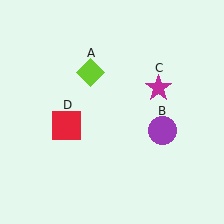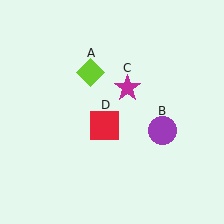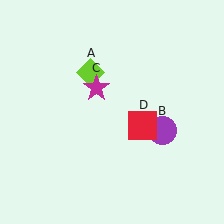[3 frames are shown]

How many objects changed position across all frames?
2 objects changed position: magenta star (object C), red square (object D).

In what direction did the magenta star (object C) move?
The magenta star (object C) moved left.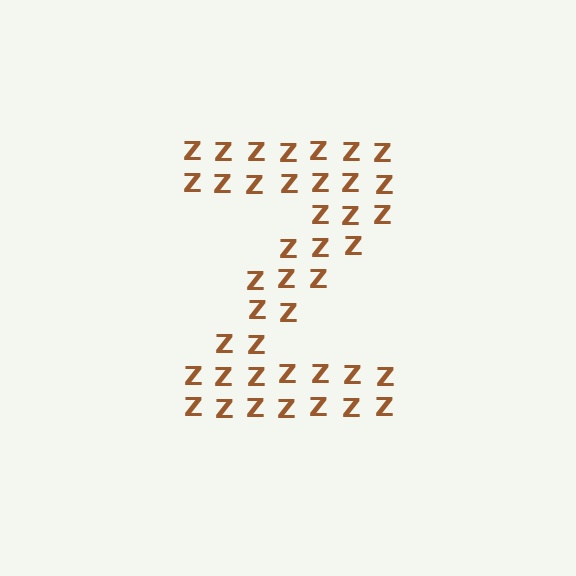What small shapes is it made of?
It is made of small letter Z's.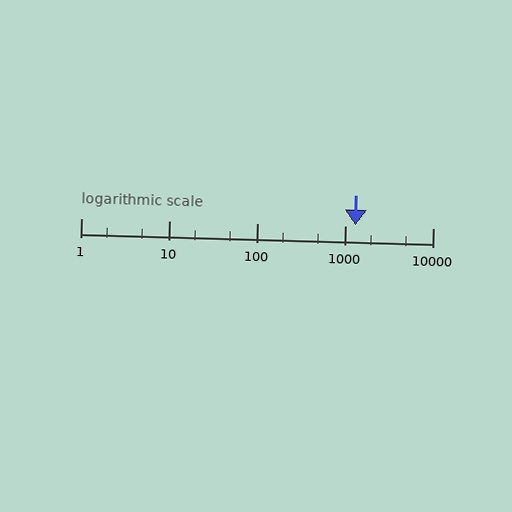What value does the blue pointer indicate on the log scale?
The pointer indicates approximately 1300.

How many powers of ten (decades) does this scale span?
The scale spans 4 decades, from 1 to 10000.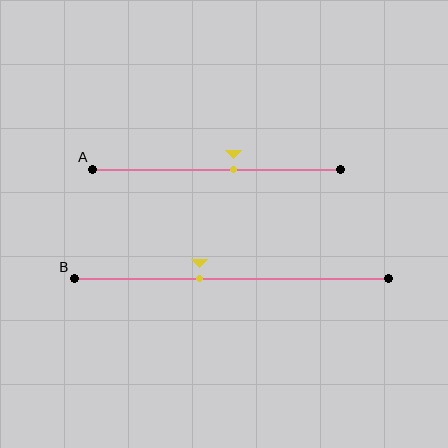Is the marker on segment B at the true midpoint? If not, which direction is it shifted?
No, the marker on segment B is shifted to the left by about 10% of the segment length.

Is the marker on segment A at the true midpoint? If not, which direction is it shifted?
No, the marker on segment A is shifted to the right by about 7% of the segment length.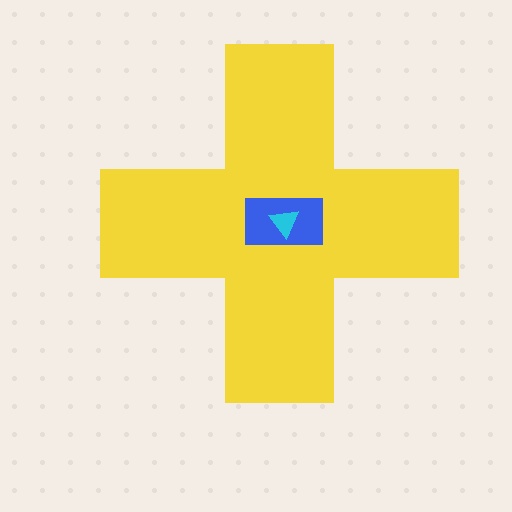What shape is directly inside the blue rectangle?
The cyan triangle.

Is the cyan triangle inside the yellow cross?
Yes.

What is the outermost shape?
The yellow cross.